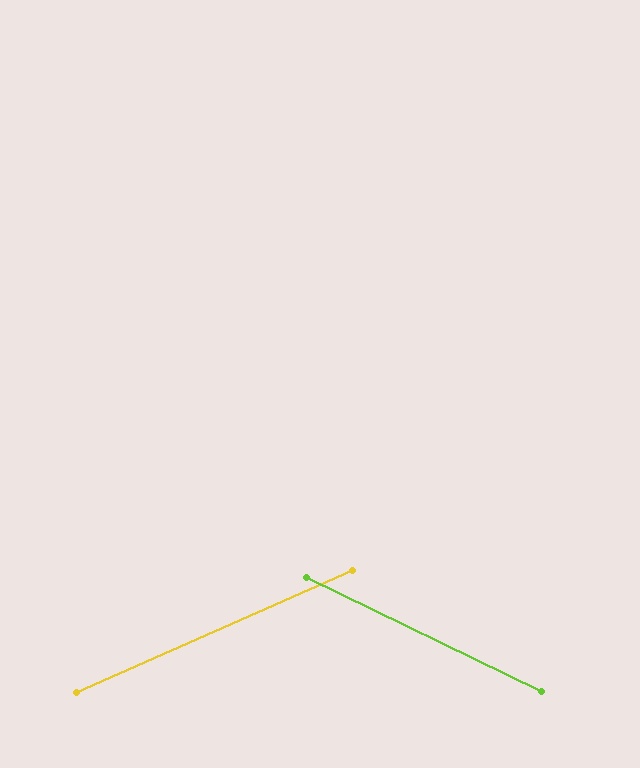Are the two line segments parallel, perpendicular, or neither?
Neither parallel nor perpendicular — they differ by about 50°.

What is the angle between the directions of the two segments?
Approximately 50 degrees.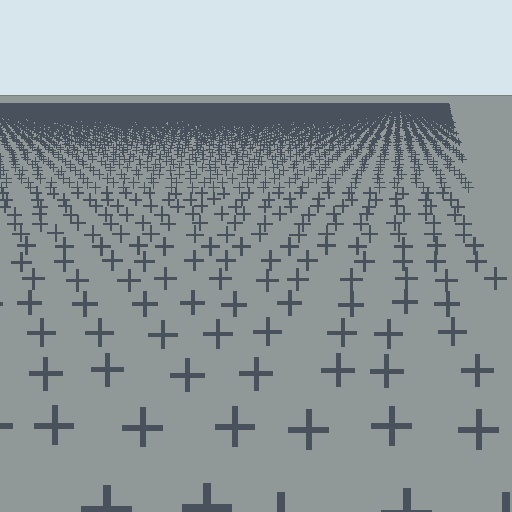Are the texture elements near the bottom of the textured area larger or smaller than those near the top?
Larger. Near the bottom, elements are closer to the viewer and appear at a bigger on-screen size.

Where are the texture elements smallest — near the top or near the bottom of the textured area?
Near the top.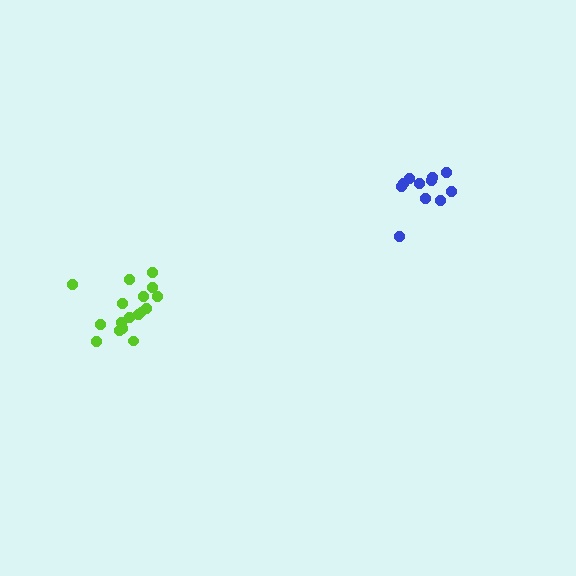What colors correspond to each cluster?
The clusters are colored: lime, blue.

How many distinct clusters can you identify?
There are 2 distinct clusters.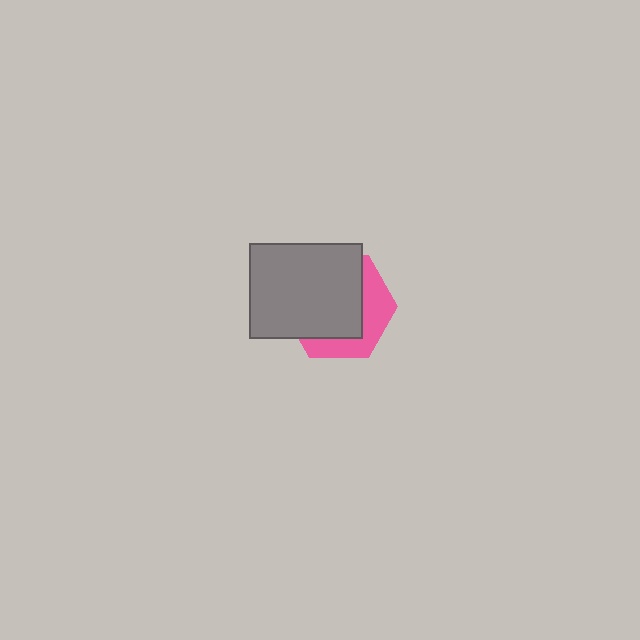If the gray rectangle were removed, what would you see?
You would see the complete pink hexagon.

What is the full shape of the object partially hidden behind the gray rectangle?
The partially hidden object is a pink hexagon.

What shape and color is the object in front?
The object in front is a gray rectangle.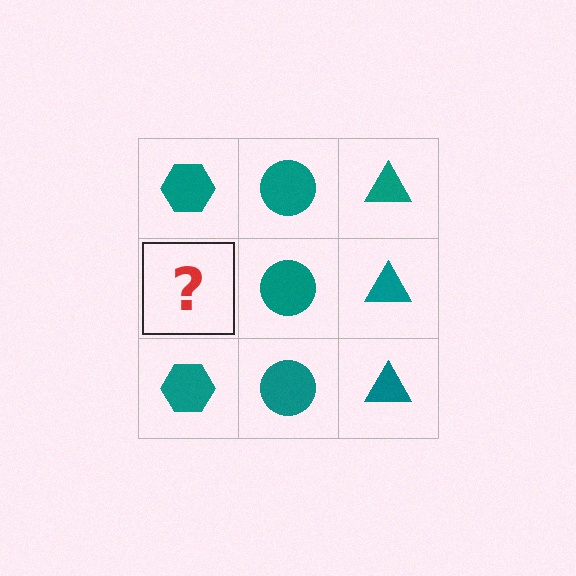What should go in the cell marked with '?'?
The missing cell should contain a teal hexagon.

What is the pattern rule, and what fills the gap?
The rule is that each column has a consistent shape. The gap should be filled with a teal hexagon.